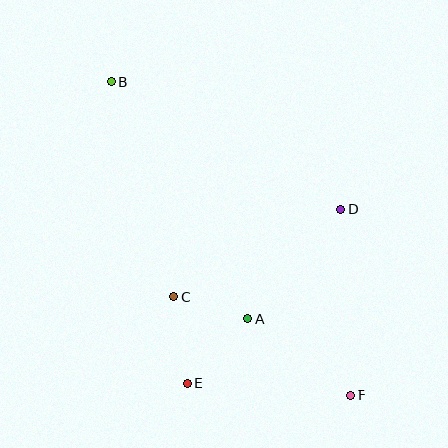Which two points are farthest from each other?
Points B and F are farthest from each other.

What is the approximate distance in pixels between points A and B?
The distance between A and B is approximately 273 pixels.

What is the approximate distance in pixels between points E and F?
The distance between E and F is approximately 163 pixels.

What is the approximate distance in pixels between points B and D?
The distance between B and D is approximately 263 pixels.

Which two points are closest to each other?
Points A and C are closest to each other.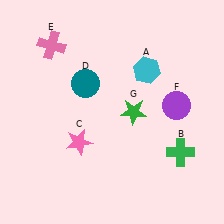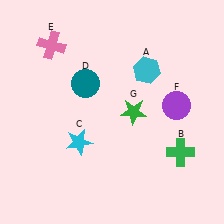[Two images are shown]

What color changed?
The star (C) changed from pink in Image 1 to cyan in Image 2.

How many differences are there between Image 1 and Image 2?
There is 1 difference between the two images.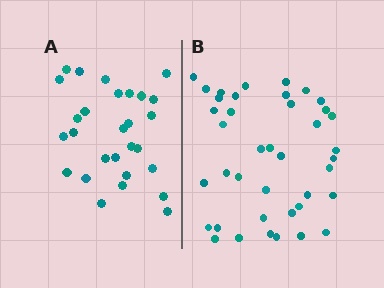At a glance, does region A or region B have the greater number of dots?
Region B (the right region) has more dots.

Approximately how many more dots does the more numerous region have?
Region B has roughly 12 or so more dots than region A.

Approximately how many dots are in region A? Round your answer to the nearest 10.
About 30 dots. (The exact count is 28, which rounds to 30.)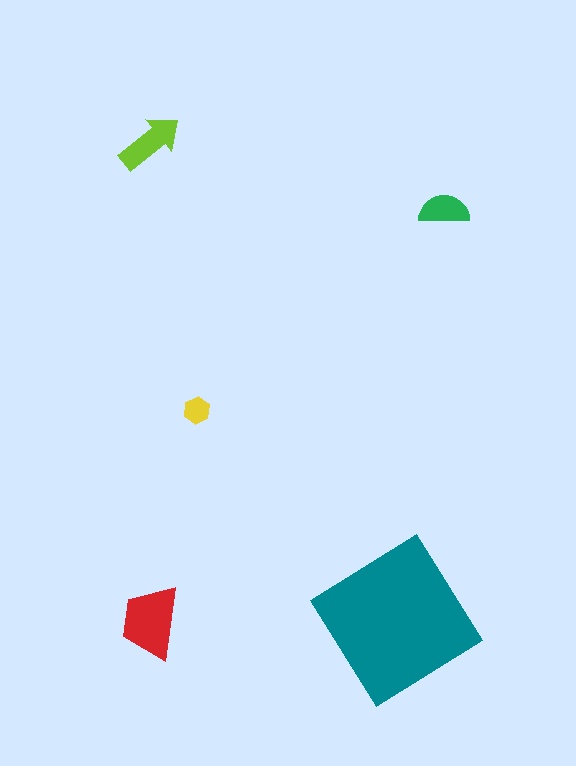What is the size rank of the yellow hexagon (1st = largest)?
5th.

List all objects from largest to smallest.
The teal diamond, the red trapezoid, the lime arrow, the green semicircle, the yellow hexagon.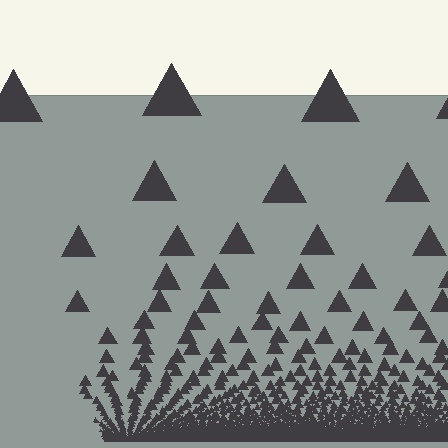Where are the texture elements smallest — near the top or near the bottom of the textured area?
Near the bottom.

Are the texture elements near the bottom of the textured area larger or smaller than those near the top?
Smaller. The gradient is inverted — elements near the bottom are smaller and denser.